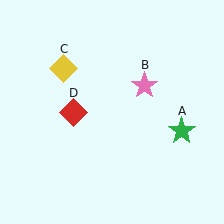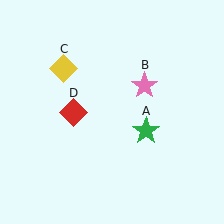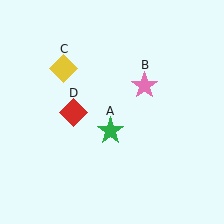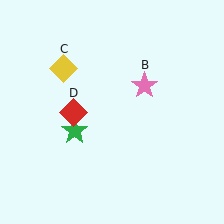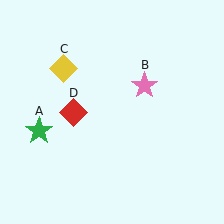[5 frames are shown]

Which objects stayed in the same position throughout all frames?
Pink star (object B) and yellow diamond (object C) and red diamond (object D) remained stationary.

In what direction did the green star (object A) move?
The green star (object A) moved left.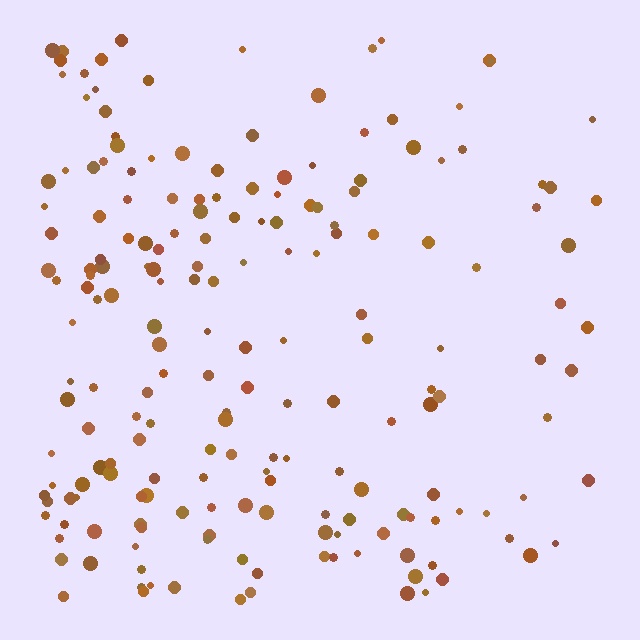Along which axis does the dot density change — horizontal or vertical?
Horizontal.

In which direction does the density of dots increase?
From right to left, with the left side densest.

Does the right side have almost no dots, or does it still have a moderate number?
Still a moderate number, just noticeably fewer than the left.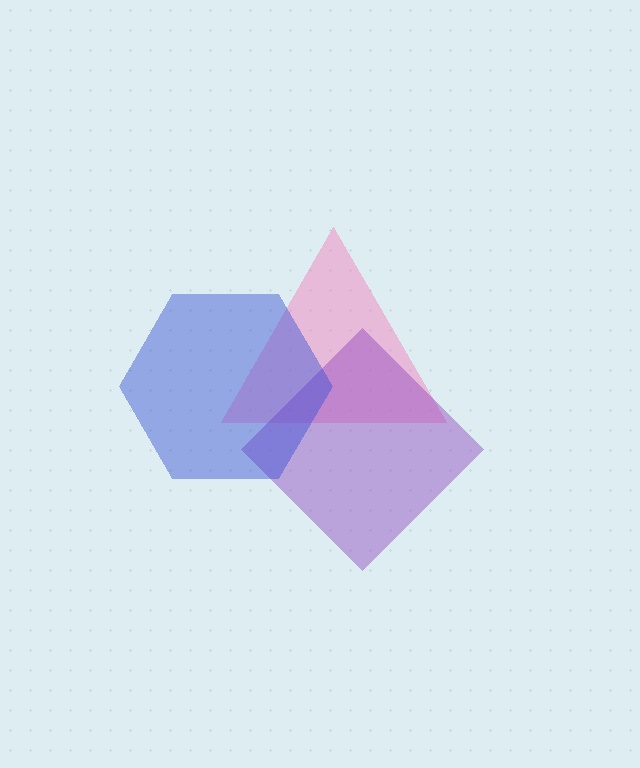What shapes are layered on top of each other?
The layered shapes are: a pink triangle, a purple diamond, a blue hexagon.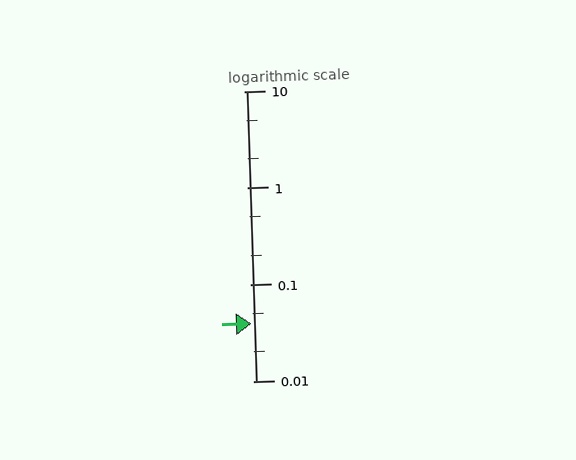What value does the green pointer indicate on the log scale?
The pointer indicates approximately 0.039.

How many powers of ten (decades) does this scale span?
The scale spans 3 decades, from 0.01 to 10.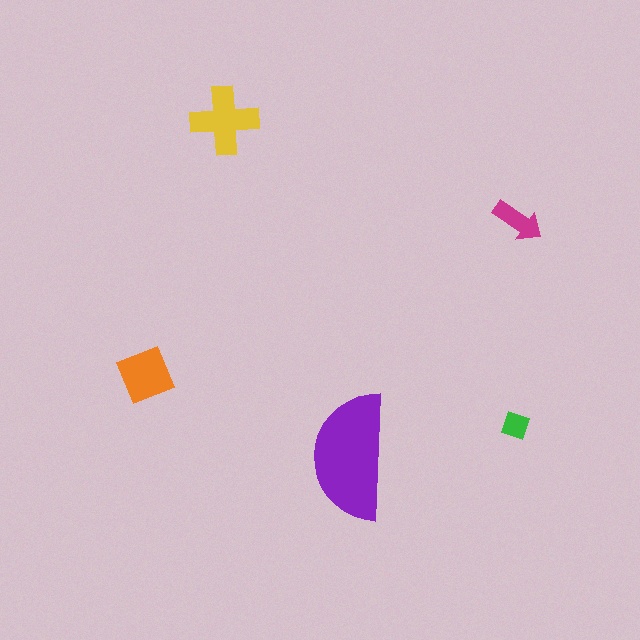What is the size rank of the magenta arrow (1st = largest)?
4th.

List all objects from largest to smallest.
The purple semicircle, the yellow cross, the orange square, the magenta arrow, the green diamond.